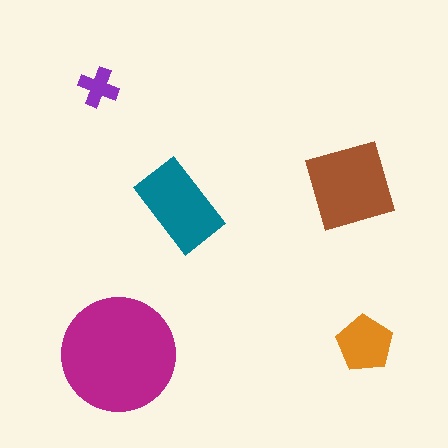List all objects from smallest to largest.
The purple cross, the orange pentagon, the teal rectangle, the brown diamond, the magenta circle.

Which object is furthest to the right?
The orange pentagon is rightmost.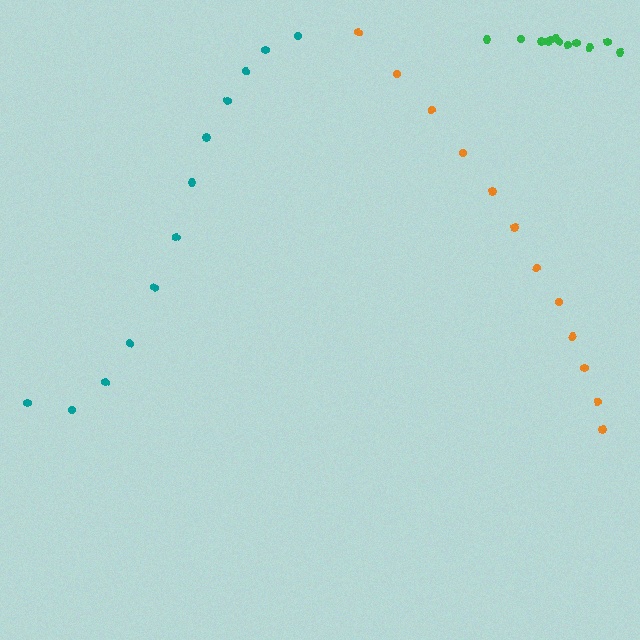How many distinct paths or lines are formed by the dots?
There are 3 distinct paths.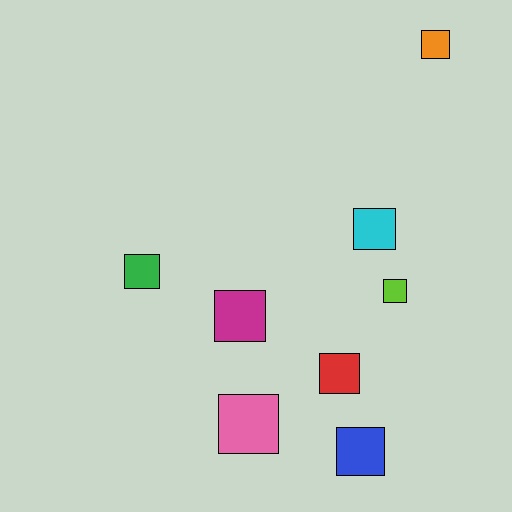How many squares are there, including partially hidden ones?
There are 8 squares.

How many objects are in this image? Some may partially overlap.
There are 8 objects.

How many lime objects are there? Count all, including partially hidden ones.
There is 1 lime object.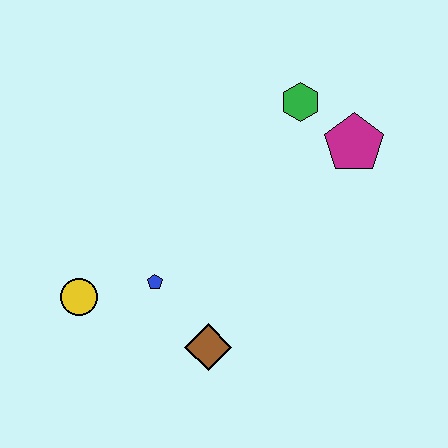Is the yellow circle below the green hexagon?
Yes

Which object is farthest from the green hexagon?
The yellow circle is farthest from the green hexagon.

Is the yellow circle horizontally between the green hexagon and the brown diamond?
No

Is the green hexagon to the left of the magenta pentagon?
Yes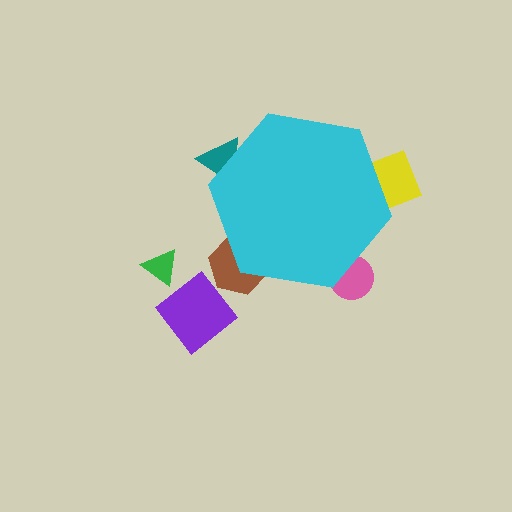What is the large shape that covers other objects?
A cyan hexagon.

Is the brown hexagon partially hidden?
Yes, the brown hexagon is partially hidden behind the cyan hexagon.